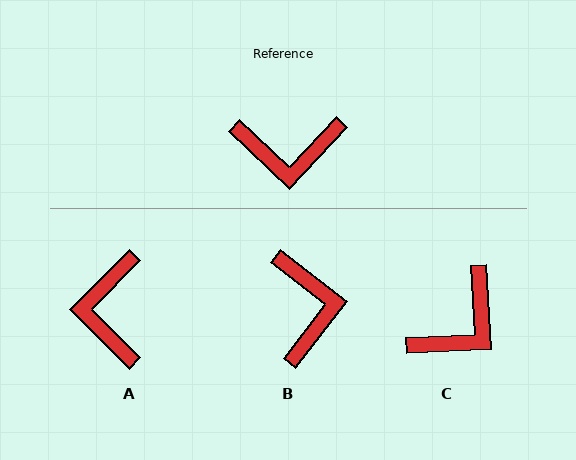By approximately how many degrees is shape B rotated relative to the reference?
Approximately 96 degrees counter-clockwise.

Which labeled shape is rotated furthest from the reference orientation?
B, about 96 degrees away.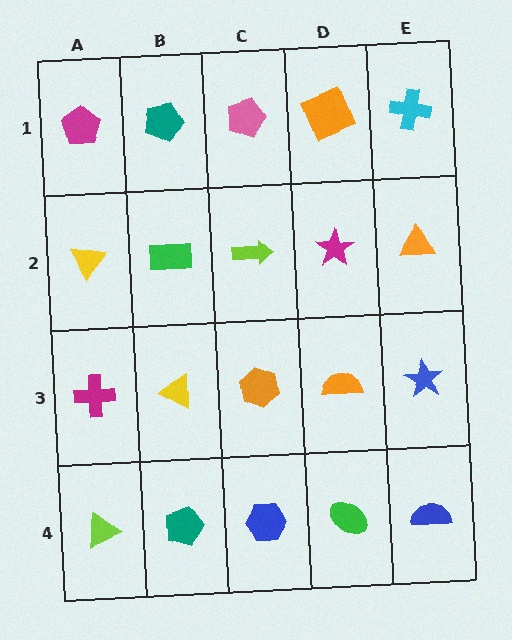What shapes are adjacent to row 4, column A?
A magenta cross (row 3, column A), a teal pentagon (row 4, column B).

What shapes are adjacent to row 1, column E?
An orange triangle (row 2, column E), an orange square (row 1, column D).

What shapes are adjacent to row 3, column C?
A lime arrow (row 2, column C), a blue hexagon (row 4, column C), a yellow triangle (row 3, column B), an orange semicircle (row 3, column D).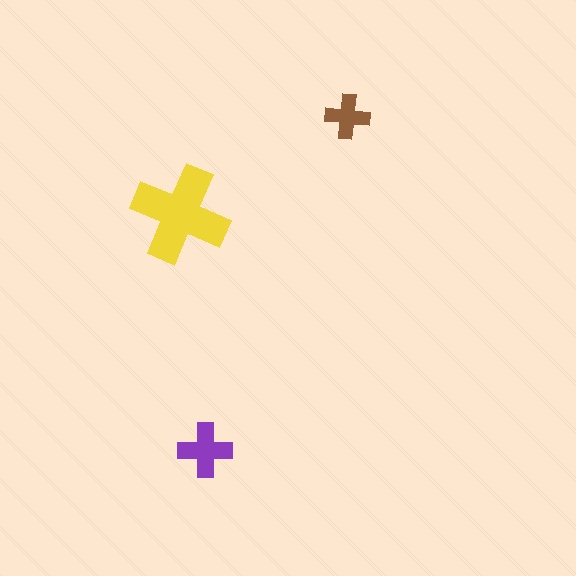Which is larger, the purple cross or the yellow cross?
The yellow one.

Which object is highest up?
The brown cross is topmost.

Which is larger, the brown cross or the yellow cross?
The yellow one.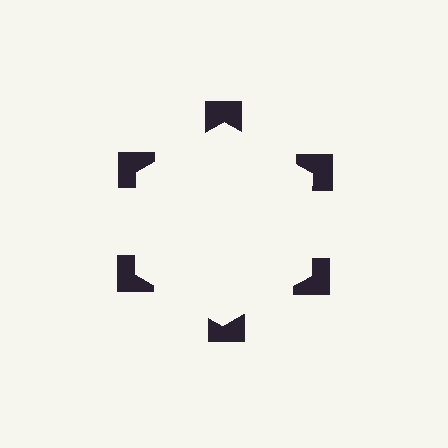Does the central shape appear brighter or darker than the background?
It typically appears slightly brighter than the background, even though no actual brightness change is drawn.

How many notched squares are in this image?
There are 6 — one at each vertex of the illusory hexagon.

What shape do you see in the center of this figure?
An illusory hexagon — its edges are inferred from the aligned wedge cuts in the notched squares, not physically drawn.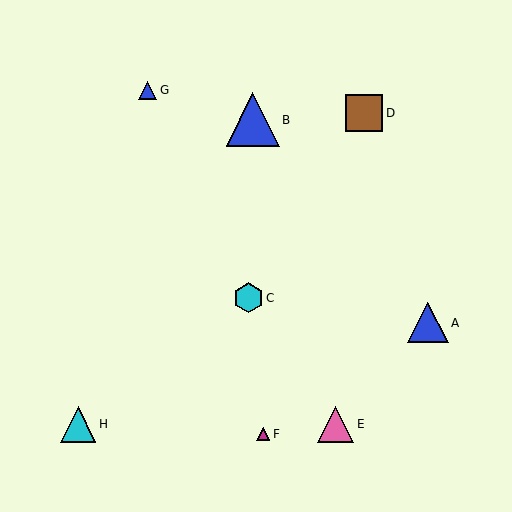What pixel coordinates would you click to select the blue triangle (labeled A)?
Click at (428, 323) to select the blue triangle A.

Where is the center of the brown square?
The center of the brown square is at (364, 113).